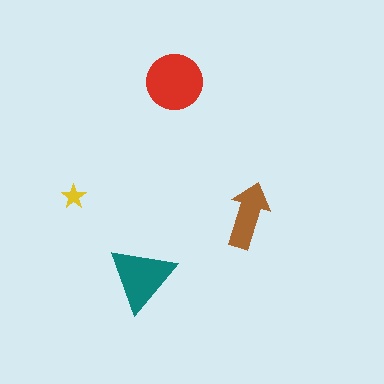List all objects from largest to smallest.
The red circle, the teal triangle, the brown arrow, the yellow star.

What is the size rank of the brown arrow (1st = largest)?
3rd.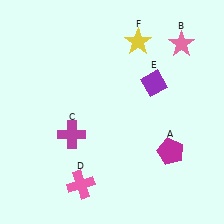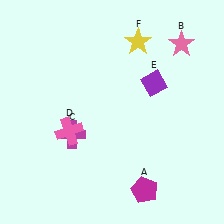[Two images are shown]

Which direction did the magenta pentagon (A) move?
The magenta pentagon (A) moved down.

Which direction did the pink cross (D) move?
The pink cross (D) moved up.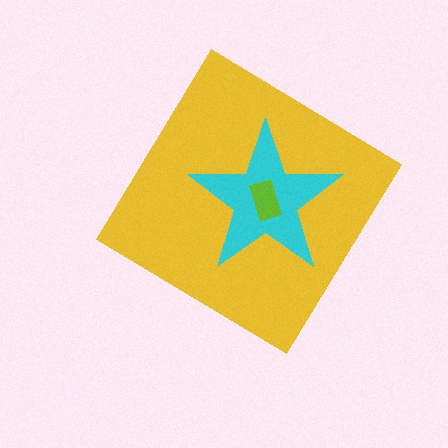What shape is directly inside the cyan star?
The lime rectangle.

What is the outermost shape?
The yellow diamond.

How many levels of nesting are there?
3.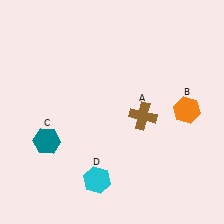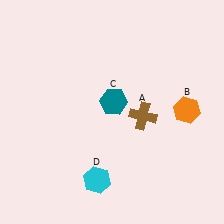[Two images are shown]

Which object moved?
The teal hexagon (C) moved right.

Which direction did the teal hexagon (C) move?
The teal hexagon (C) moved right.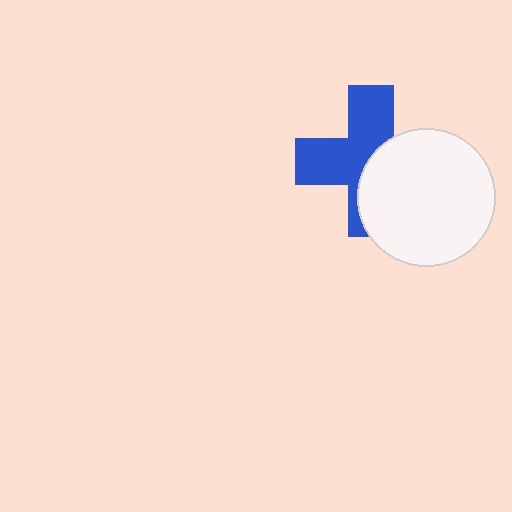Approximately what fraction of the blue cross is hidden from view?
Roughly 45% of the blue cross is hidden behind the white circle.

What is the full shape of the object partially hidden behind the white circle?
The partially hidden object is a blue cross.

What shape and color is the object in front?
The object in front is a white circle.